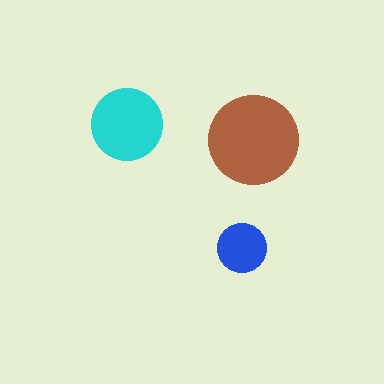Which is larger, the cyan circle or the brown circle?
The brown one.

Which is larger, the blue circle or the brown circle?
The brown one.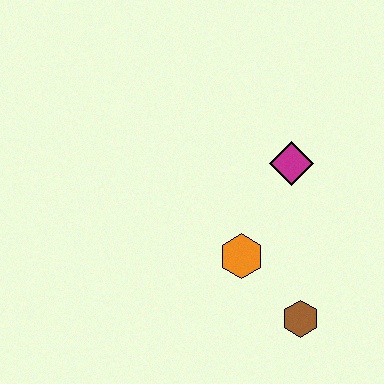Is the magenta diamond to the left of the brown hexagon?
Yes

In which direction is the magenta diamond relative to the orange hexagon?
The magenta diamond is above the orange hexagon.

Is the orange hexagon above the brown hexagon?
Yes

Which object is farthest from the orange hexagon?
The magenta diamond is farthest from the orange hexagon.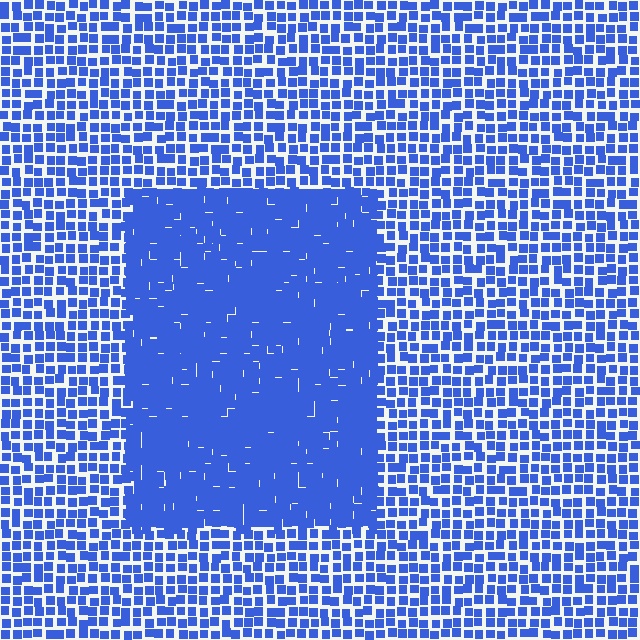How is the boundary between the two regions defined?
The boundary is defined by a change in element density (approximately 2.0x ratio). All elements are the same color, size, and shape.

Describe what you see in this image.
The image contains small blue elements arranged at two different densities. A rectangle-shaped region is visible where the elements are more densely packed than the surrounding area.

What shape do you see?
I see a rectangle.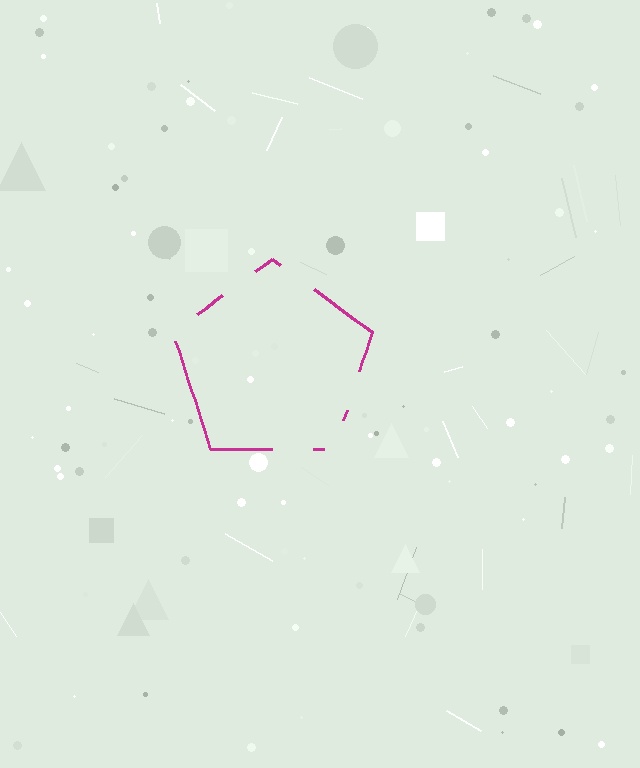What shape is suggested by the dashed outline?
The dashed outline suggests a pentagon.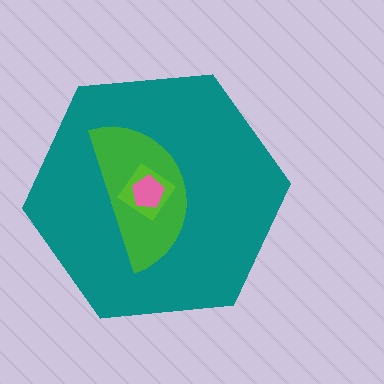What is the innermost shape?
The pink pentagon.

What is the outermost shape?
The teal hexagon.